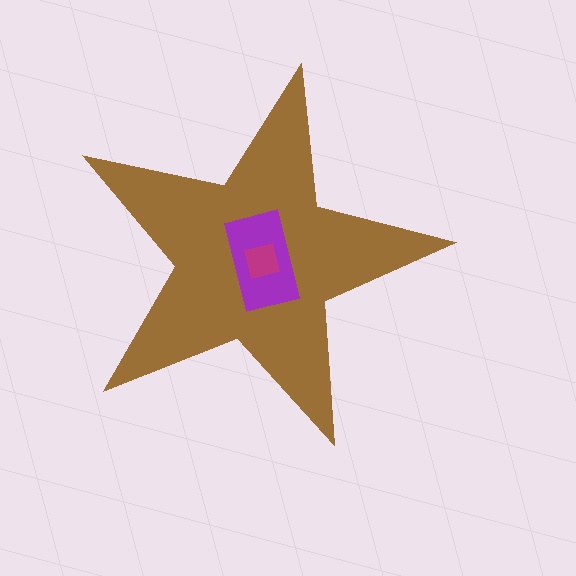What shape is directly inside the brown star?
The purple rectangle.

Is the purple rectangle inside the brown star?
Yes.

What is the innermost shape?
The magenta square.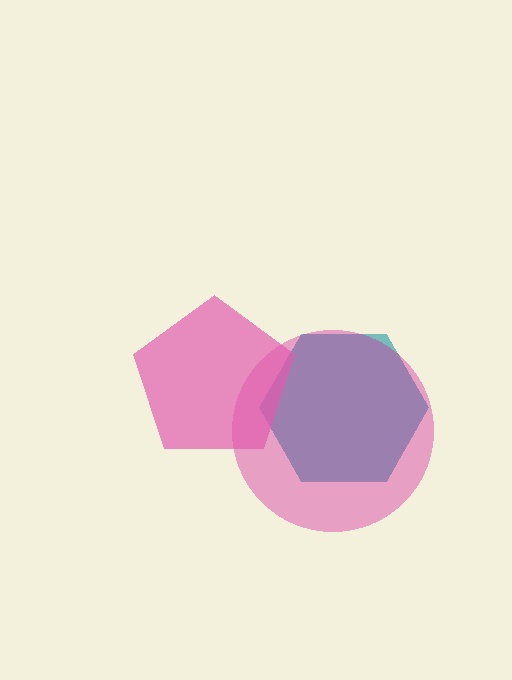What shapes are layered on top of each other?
The layered shapes are: a teal hexagon, a magenta circle, a pink pentagon.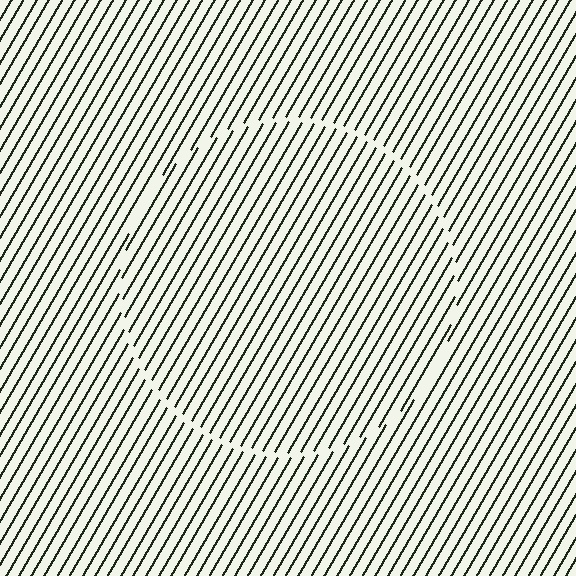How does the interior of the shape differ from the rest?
The interior of the shape contains the same grating, shifted by half a period — the contour is defined by the phase discontinuity where line-ends from the inner and outer gratings abut.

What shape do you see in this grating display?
An illusory circle. The interior of the shape contains the same grating, shifted by half a period — the contour is defined by the phase discontinuity where line-ends from the inner and outer gratings abut.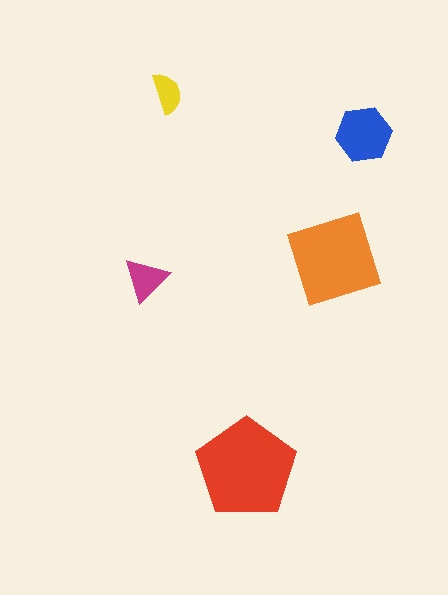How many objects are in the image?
There are 5 objects in the image.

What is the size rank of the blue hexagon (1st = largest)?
3rd.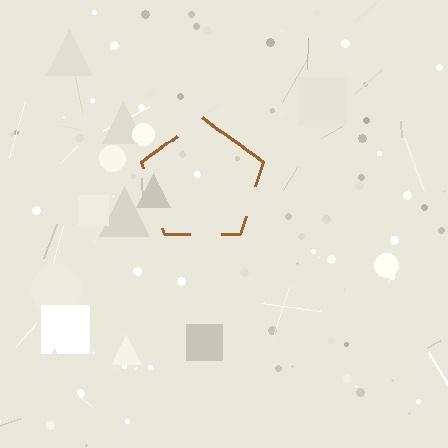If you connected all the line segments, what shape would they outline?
They would outline a pentagon.